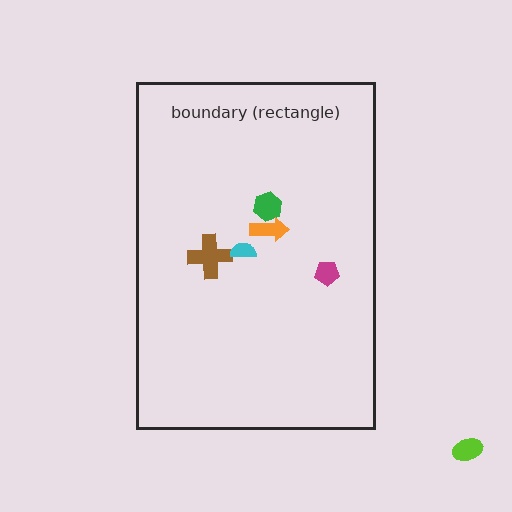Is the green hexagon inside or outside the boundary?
Inside.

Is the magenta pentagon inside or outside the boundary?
Inside.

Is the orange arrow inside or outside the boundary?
Inside.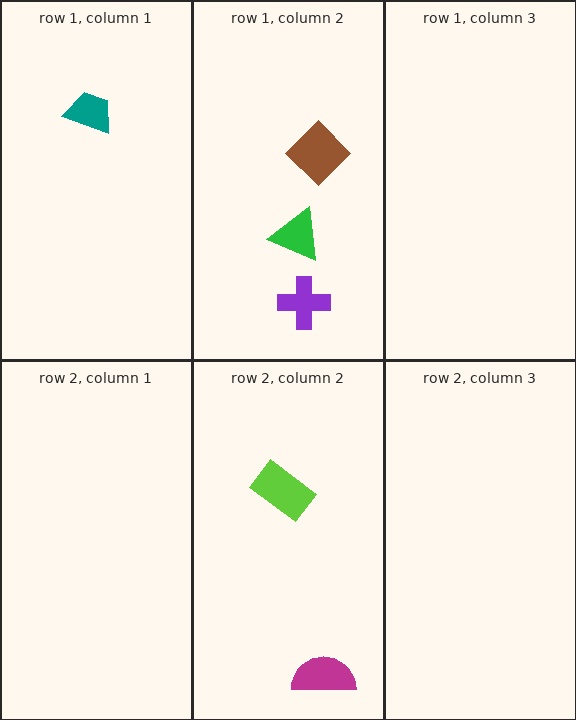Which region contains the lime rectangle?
The row 2, column 2 region.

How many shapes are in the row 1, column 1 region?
1.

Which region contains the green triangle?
The row 1, column 2 region.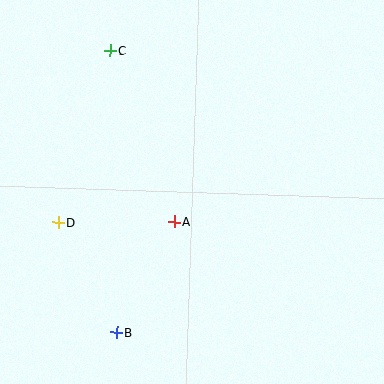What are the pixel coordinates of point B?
Point B is at (117, 332).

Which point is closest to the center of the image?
Point A at (174, 222) is closest to the center.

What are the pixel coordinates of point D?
Point D is at (58, 222).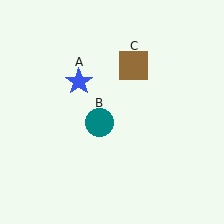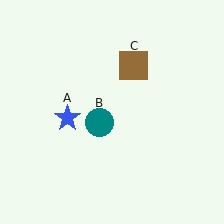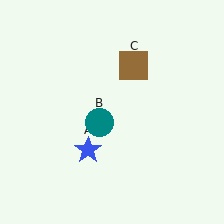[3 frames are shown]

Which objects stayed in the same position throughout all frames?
Teal circle (object B) and brown square (object C) remained stationary.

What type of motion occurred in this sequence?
The blue star (object A) rotated counterclockwise around the center of the scene.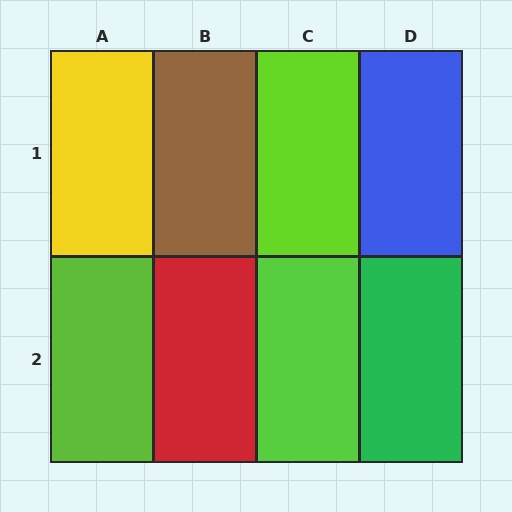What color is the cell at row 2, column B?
Red.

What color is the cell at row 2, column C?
Lime.